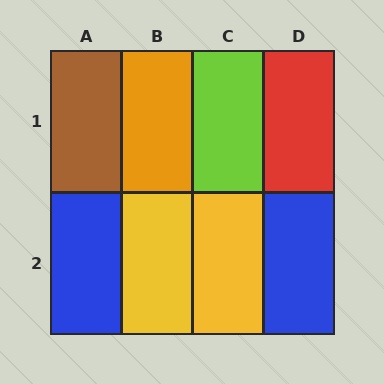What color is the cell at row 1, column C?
Lime.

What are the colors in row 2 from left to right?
Blue, yellow, yellow, blue.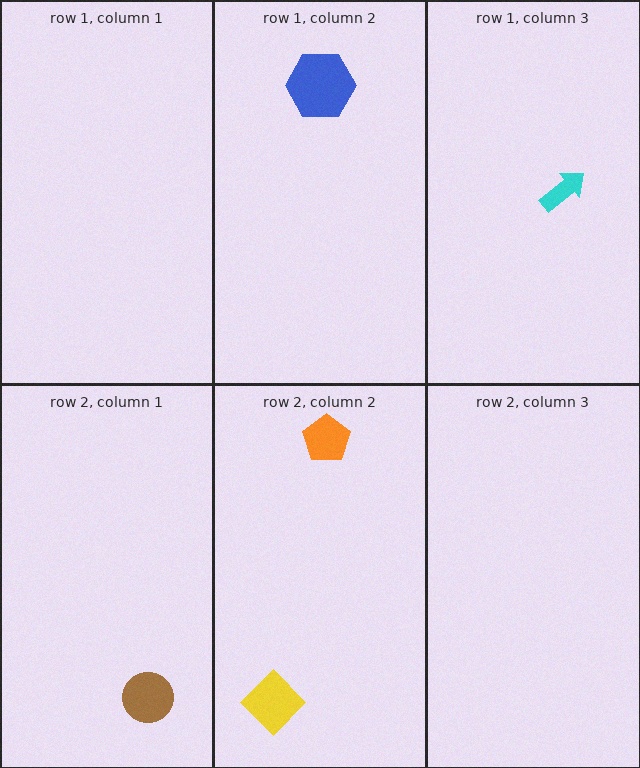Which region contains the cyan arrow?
The row 1, column 3 region.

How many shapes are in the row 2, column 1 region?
1.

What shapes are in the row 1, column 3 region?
The cyan arrow.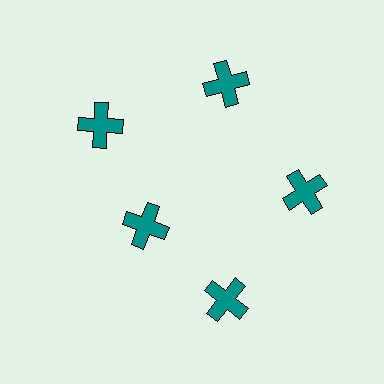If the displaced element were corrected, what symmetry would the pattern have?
It would have 5-fold rotational symmetry — the pattern would map onto itself every 72 degrees.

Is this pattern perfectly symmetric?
No. The 5 teal crosses are arranged in a ring, but one element near the 8 o'clock position is pulled inward toward the center, breaking the 5-fold rotational symmetry.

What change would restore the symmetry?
The symmetry would be restored by moving it outward, back onto the ring so that all 5 crosses sit at equal angles and equal distance from the center.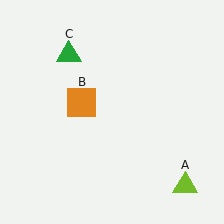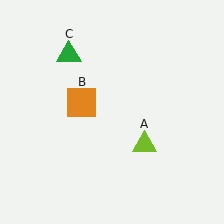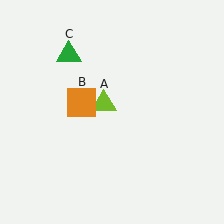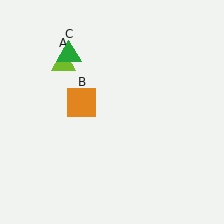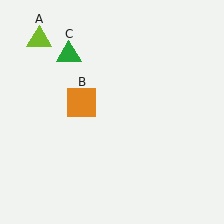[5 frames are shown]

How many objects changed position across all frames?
1 object changed position: lime triangle (object A).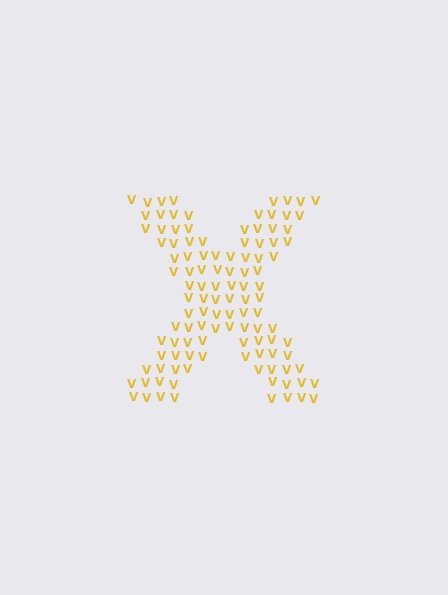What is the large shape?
The large shape is the letter X.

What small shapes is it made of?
It is made of small letter V's.